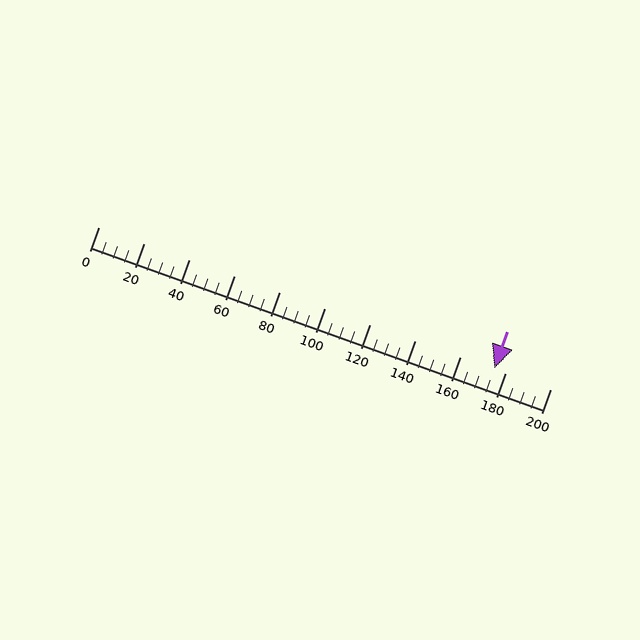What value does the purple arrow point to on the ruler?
The purple arrow points to approximately 175.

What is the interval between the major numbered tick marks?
The major tick marks are spaced 20 units apart.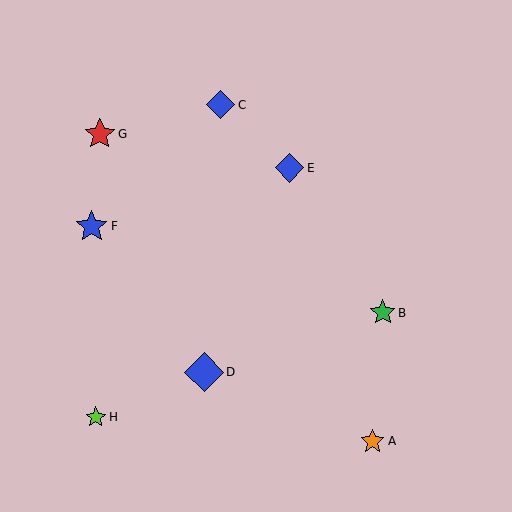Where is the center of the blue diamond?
The center of the blue diamond is at (289, 168).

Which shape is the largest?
The blue diamond (labeled D) is the largest.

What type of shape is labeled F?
Shape F is a blue star.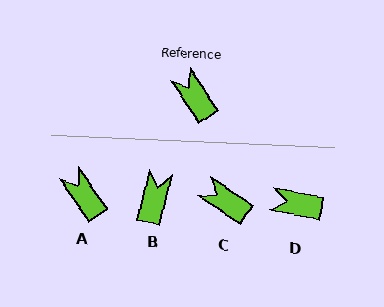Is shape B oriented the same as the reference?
No, it is off by about 47 degrees.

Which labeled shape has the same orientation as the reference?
A.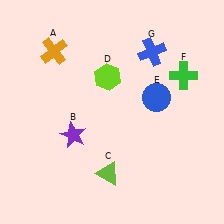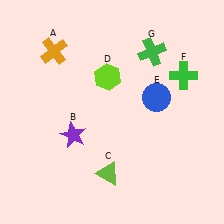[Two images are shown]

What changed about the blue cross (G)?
In Image 1, G is blue. In Image 2, it changed to green.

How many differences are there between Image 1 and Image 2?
There is 1 difference between the two images.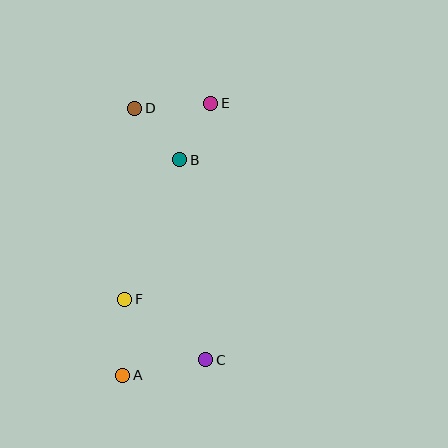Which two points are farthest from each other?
Points A and E are farthest from each other.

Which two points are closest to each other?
Points B and E are closest to each other.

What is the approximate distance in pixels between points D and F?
The distance between D and F is approximately 191 pixels.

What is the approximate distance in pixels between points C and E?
The distance between C and E is approximately 257 pixels.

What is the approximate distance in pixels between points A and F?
The distance between A and F is approximately 76 pixels.